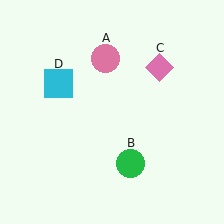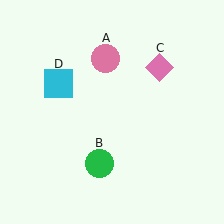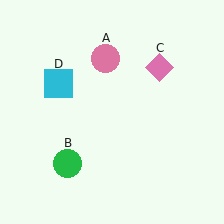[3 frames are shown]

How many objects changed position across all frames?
1 object changed position: green circle (object B).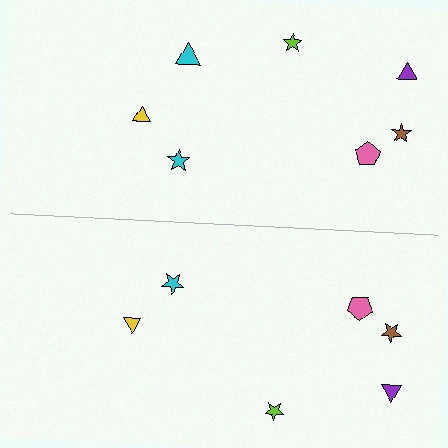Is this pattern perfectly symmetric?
No, the pattern is not perfectly symmetric. A cyan triangle is missing from the bottom side.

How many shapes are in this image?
There are 13 shapes in this image.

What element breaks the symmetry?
A cyan triangle is missing from the bottom side.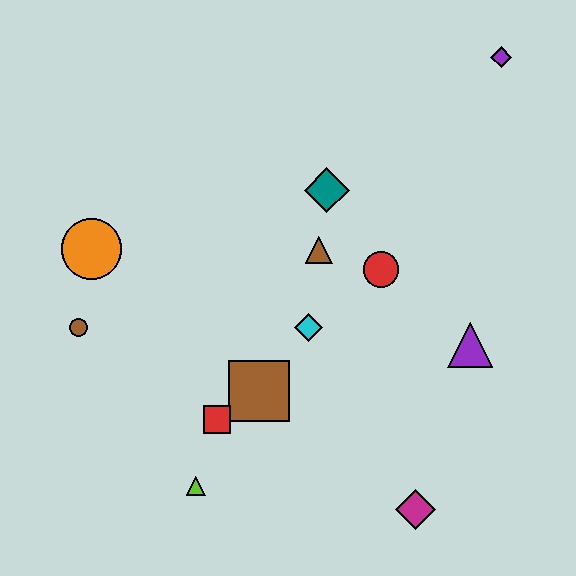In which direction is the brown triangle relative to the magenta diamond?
The brown triangle is above the magenta diamond.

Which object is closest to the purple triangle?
The red circle is closest to the purple triangle.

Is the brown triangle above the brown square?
Yes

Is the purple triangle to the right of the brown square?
Yes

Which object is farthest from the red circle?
The brown circle is farthest from the red circle.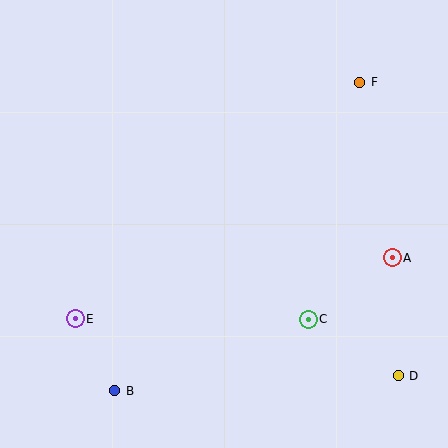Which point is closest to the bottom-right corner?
Point D is closest to the bottom-right corner.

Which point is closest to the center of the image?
Point C at (308, 319) is closest to the center.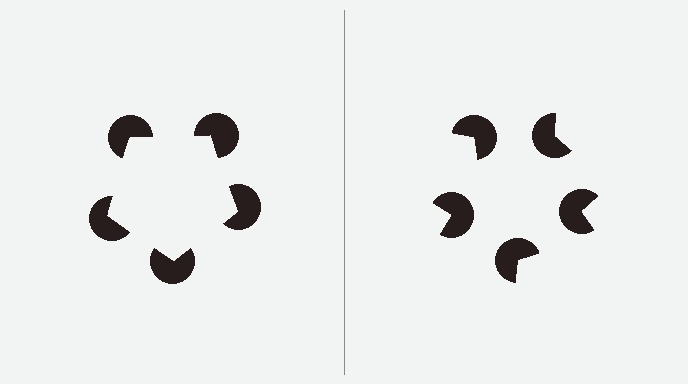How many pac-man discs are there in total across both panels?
10 — 5 on each side.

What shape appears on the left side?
An illusory pentagon.